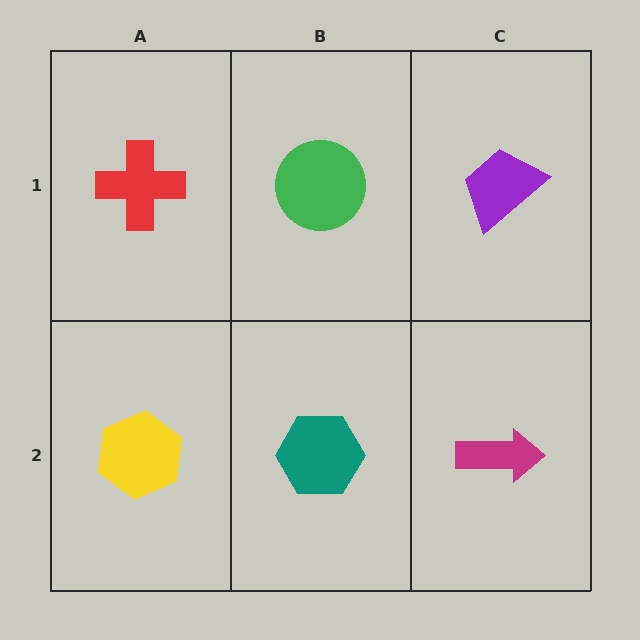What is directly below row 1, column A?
A yellow hexagon.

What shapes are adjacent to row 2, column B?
A green circle (row 1, column B), a yellow hexagon (row 2, column A), a magenta arrow (row 2, column C).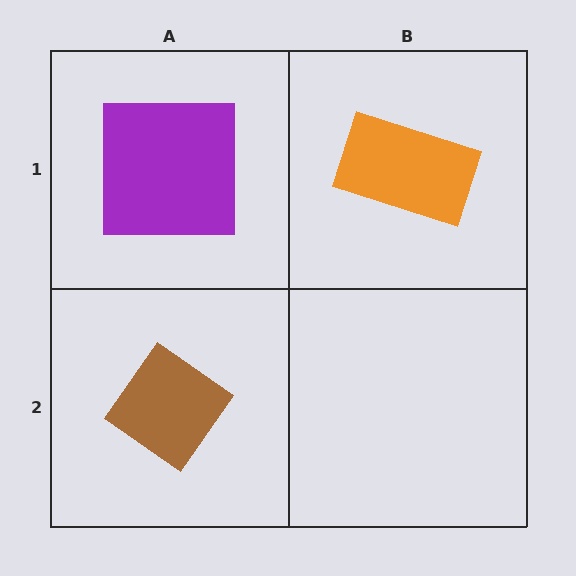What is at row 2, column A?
A brown diamond.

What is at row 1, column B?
An orange rectangle.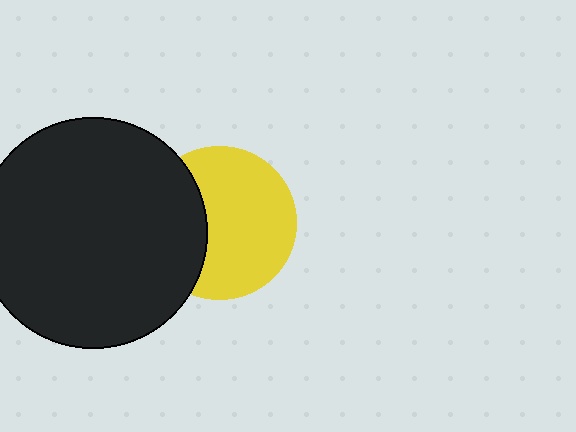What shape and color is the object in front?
The object in front is a black circle.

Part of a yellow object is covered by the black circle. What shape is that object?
It is a circle.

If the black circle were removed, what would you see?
You would see the complete yellow circle.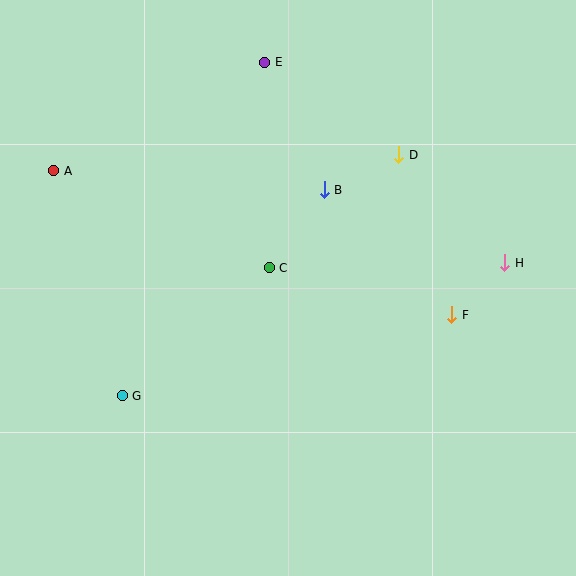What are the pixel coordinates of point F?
Point F is at (452, 315).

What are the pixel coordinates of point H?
Point H is at (505, 263).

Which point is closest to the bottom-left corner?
Point G is closest to the bottom-left corner.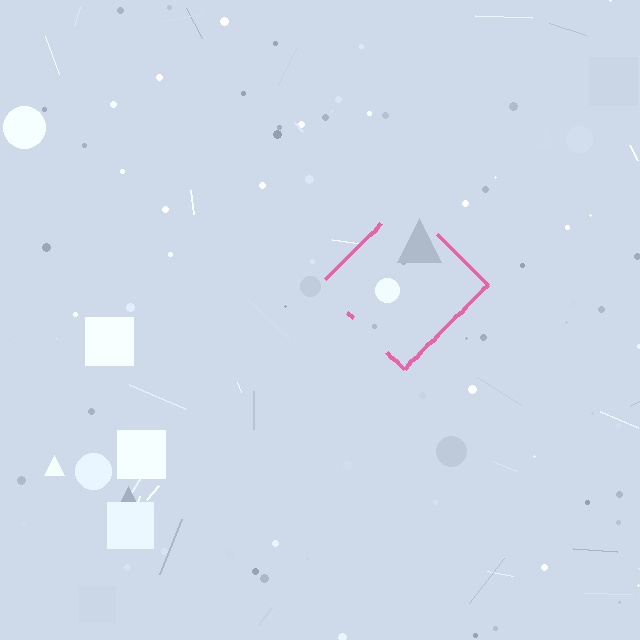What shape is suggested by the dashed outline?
The dashed outline suggests a diamond.